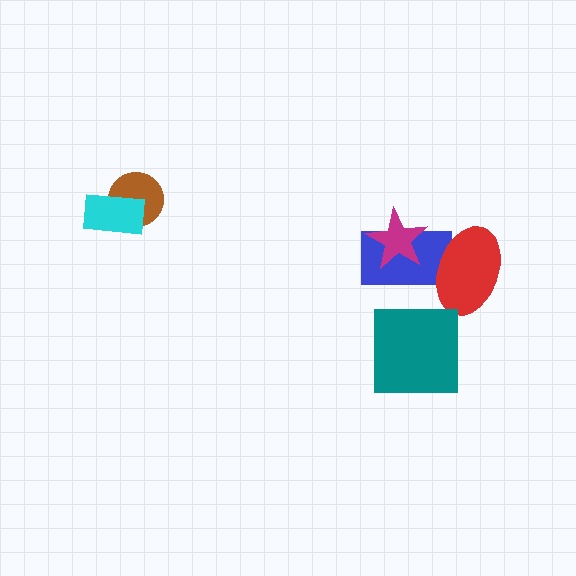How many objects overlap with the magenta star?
1 object overlaps with the magenta star.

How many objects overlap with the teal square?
0 objects overlap with the teal square.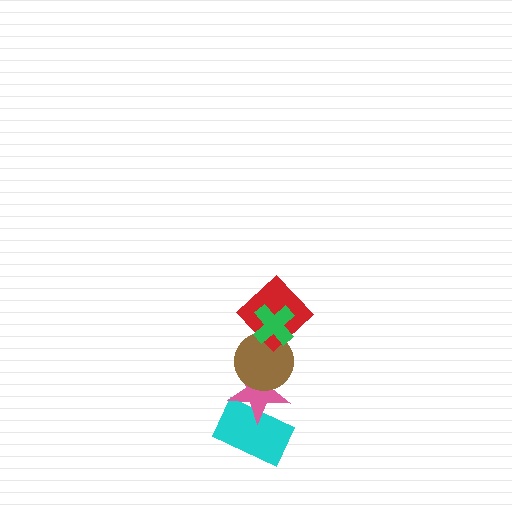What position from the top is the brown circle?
The brown circle is 3rd from the top.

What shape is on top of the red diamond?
The green cross is on top of the red diamond.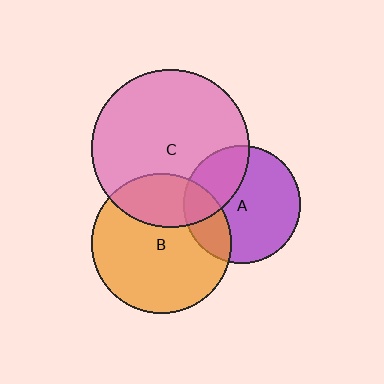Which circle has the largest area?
Circle C (pink).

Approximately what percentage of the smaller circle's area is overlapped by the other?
Approximately 25%.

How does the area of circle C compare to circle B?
Approximately 1.3 times.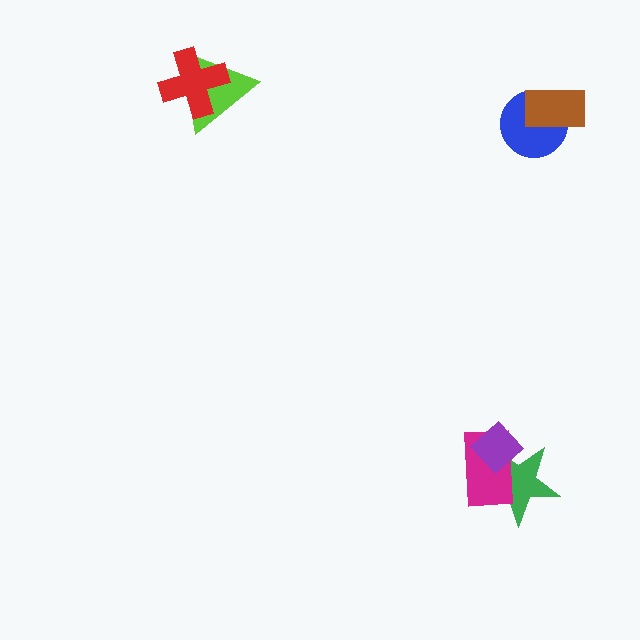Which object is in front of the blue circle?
The brown rectangle is in front of the blue circle.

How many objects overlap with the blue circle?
1 object overlaps with the blue circle.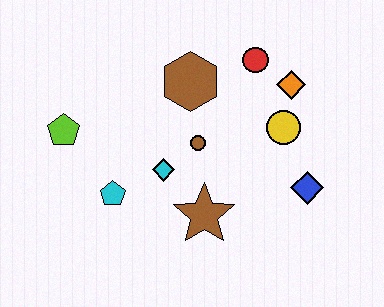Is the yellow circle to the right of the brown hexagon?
Yes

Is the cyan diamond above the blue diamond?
Yes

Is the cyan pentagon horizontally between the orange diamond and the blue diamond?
No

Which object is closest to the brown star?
The cyan diamond is closest to the brown star.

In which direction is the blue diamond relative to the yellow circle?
The blue diamond is below the yellow circle.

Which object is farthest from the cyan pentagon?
The orange diamond is farthest from the cyan pentagon.